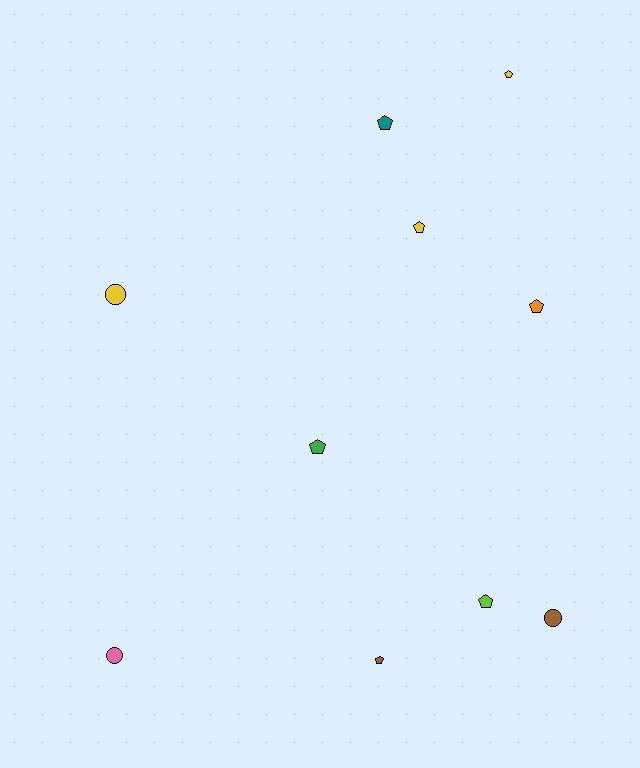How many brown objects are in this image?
There are 2 brown objects.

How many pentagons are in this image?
There are 7 pentagons.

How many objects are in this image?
There are 10 objects.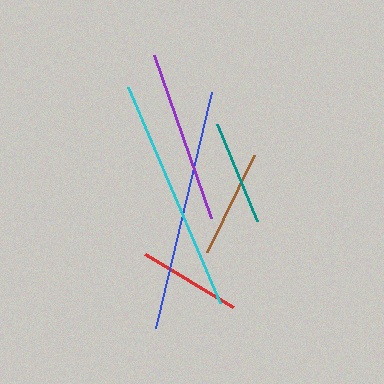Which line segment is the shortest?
The red line is the shortest at approximately 103 pixels.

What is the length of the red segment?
The red segment is approximately 103 pixels long.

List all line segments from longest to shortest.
From longest to shortest: blue, cyan, purple, brown, teal, red.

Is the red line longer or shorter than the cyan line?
The cyan line is longer than the red line.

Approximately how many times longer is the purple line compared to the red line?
The purple line is approximately 1.7 times the length of the red line.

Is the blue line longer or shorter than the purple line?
The blue line is longer than the purple line.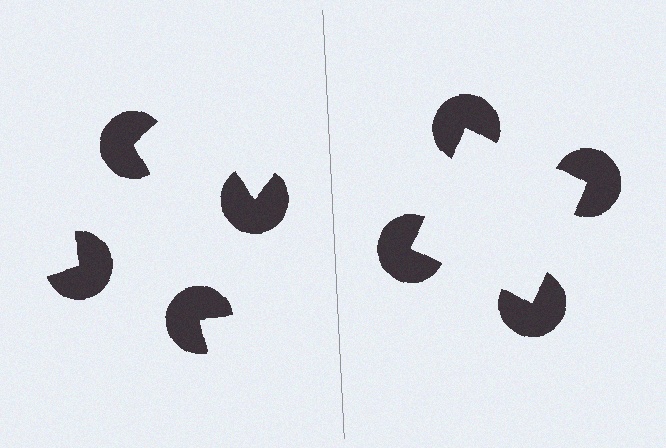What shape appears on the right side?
An illusory square.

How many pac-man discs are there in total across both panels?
8 — 4 on each side.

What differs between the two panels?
The pac-man discs are positioned identically on both sides; only the wedge orientations differ. On the right they align to a square; on the left they are misaligned.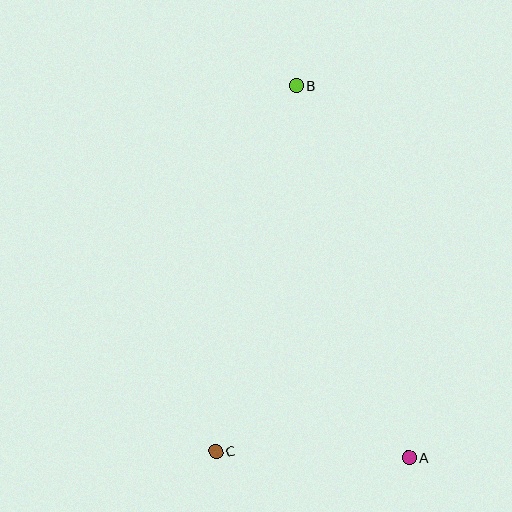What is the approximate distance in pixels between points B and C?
The distance between B and C is approximately 374 pixels.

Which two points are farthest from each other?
Points A and B are farthest from each other.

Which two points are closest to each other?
Points A and C are closest to each other.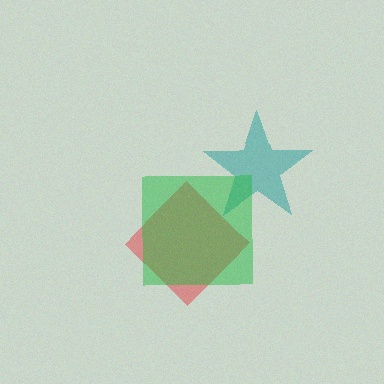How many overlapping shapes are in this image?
There are 3 overlapping shapes in the image.